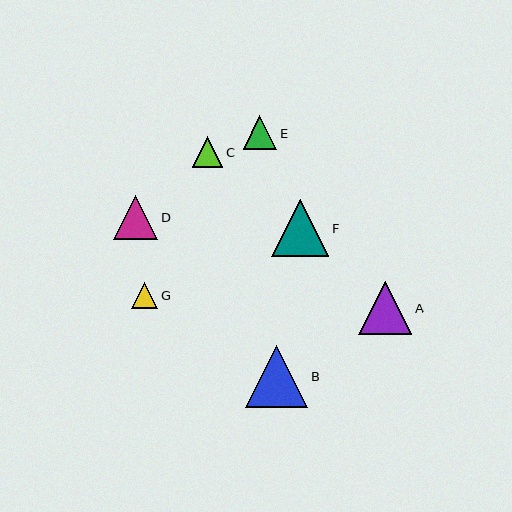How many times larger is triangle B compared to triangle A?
Triangle B is approximately 1.2 times the size of triangle A.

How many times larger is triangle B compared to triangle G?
Triangle B is approximately 2.4 times the size of triangle G.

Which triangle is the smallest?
Triangle G is the smallest with a size of approximately 26 pixels.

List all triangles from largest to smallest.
From largest to smallest: B, F, A, D, E, C, G.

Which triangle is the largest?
Triangle B is the largest with a size of approximately 62 pixels.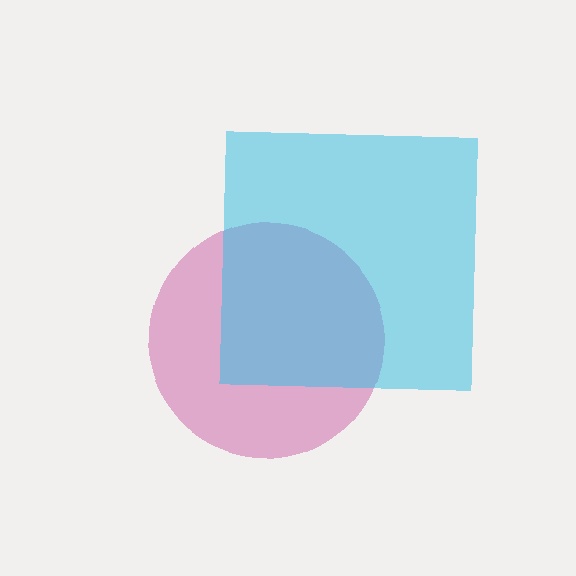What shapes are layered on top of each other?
The layered shapes are: a magenta circle, a cyan square.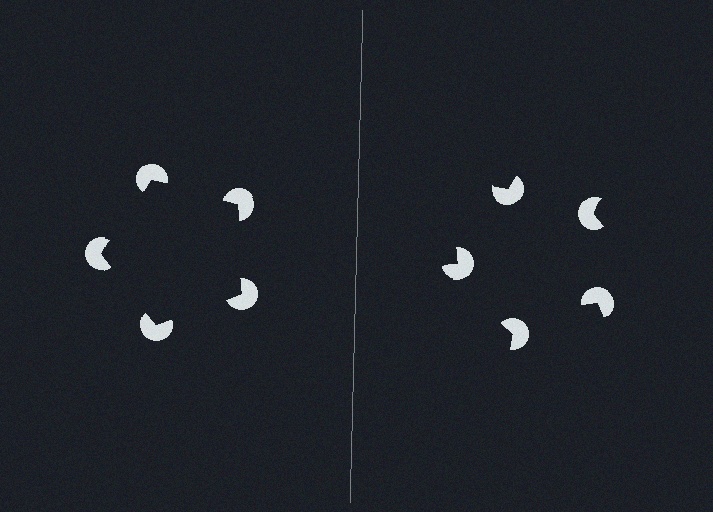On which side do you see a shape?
An illusory pentagon appears on the left side. On the right side the wedge cuts are rotated, so no coherent shape forms.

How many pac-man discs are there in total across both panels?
10 — 5 on each side.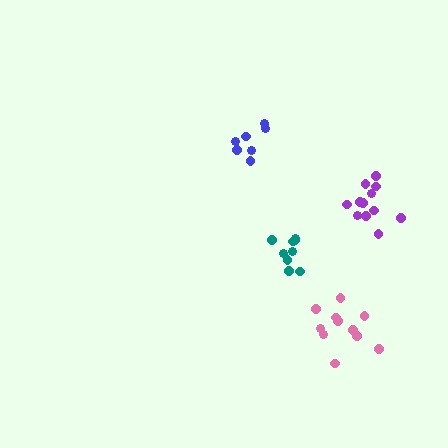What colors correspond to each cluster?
The clusters are colored: purple, pink, teal, blue.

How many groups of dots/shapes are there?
There are 4 groups.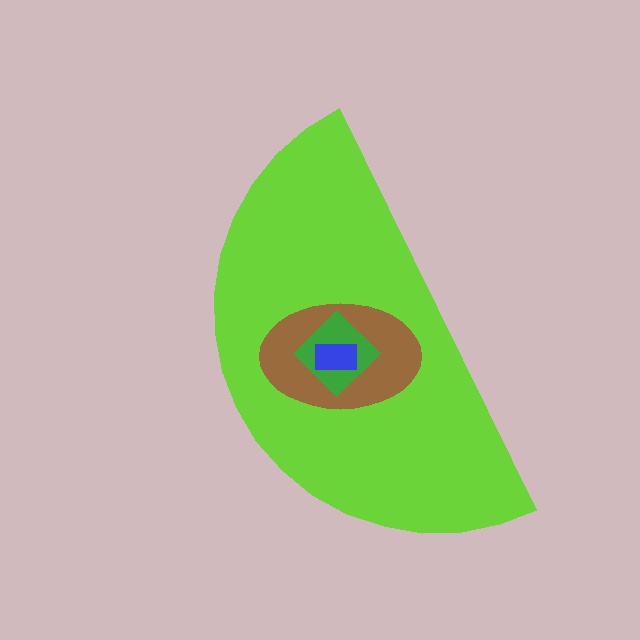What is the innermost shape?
The blue rectangle.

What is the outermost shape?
The lime semicircle.